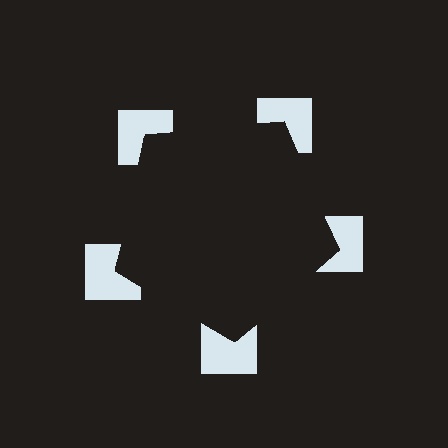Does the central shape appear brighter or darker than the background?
It typically appears slightly darker than the background, even though no actual brightness change is drawn.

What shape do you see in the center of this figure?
An illusory pentagon — its edges are inferred from the aligned wedge cuts in the notched squares, not physically drawn.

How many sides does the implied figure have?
5 sides.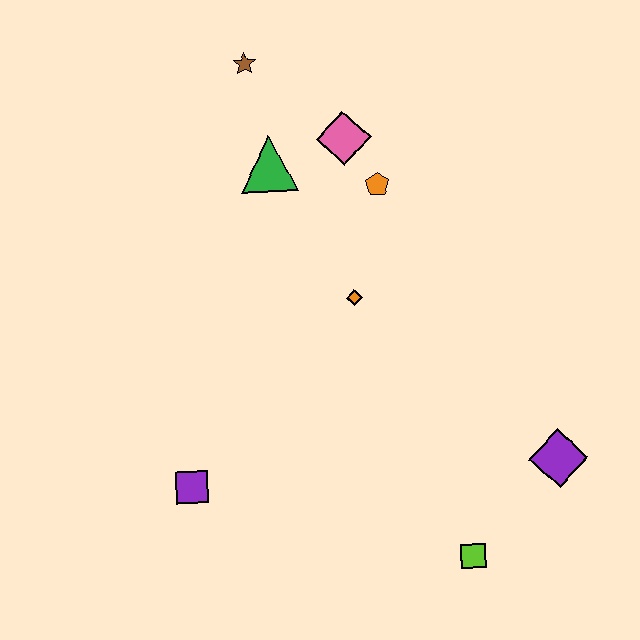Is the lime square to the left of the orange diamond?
No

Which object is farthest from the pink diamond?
The lime square is farthest from the pink diamond.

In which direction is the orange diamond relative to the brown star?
The orange diamond is below the brown star.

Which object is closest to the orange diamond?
The orange pentagon is closest to the orange diamond.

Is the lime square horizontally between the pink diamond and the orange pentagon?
No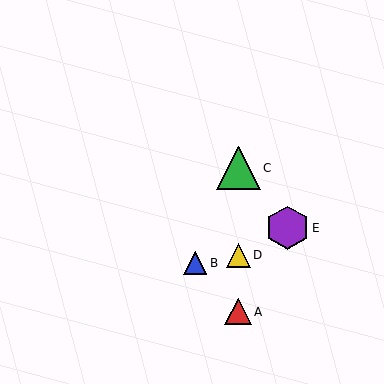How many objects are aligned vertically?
3 objects (A, C, D) are aligned vertically.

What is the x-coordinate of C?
Object C is at x≈238.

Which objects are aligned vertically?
Objects A, C, D are aligned vertically.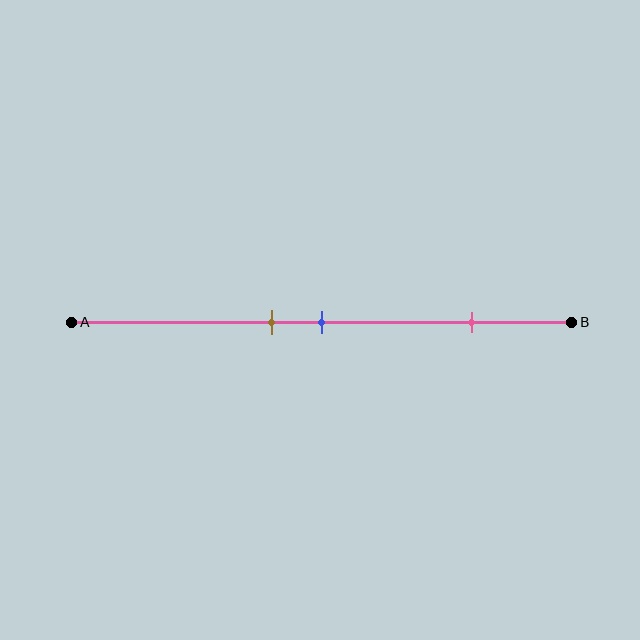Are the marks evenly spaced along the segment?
No, the marks are not evenly spaced.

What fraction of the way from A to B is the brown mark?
The brown mark is approximately 40% (0.4) of the way from A to B.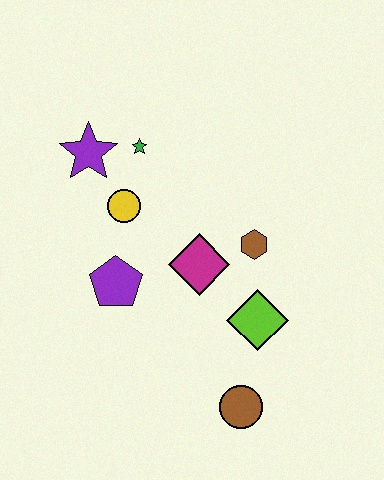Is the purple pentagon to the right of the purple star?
Yes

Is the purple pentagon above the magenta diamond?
No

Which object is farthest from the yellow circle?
The brown circle is farthest from the yellow circle.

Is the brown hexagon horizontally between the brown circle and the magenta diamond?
No